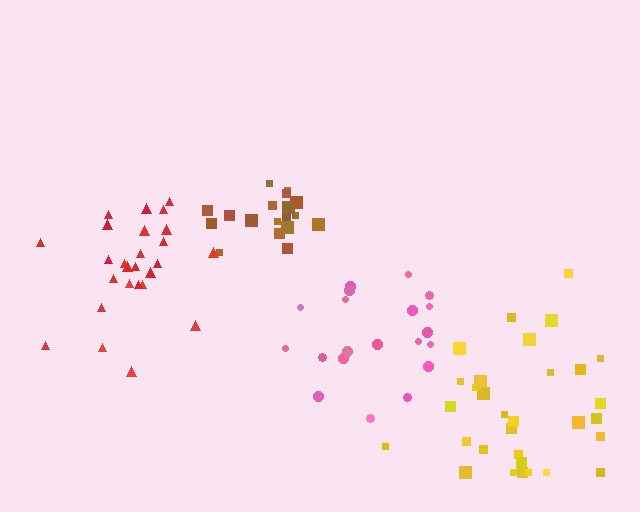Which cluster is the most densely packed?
Brown.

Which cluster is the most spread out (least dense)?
Yellow.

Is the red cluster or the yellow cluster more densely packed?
Red.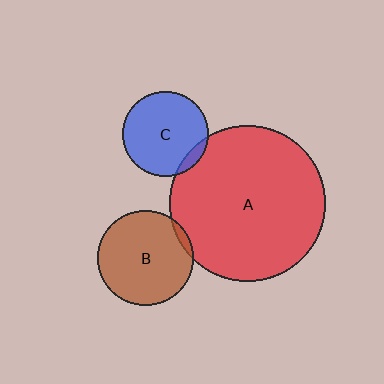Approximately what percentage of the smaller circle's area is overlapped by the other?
Approximately 10%.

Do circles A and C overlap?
Yes.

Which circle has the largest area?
Circle A (red).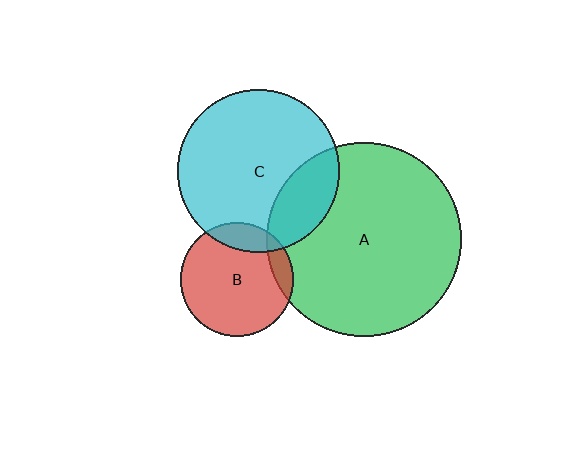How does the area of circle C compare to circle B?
Approximately 2.0 times.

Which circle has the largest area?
Circle A (green).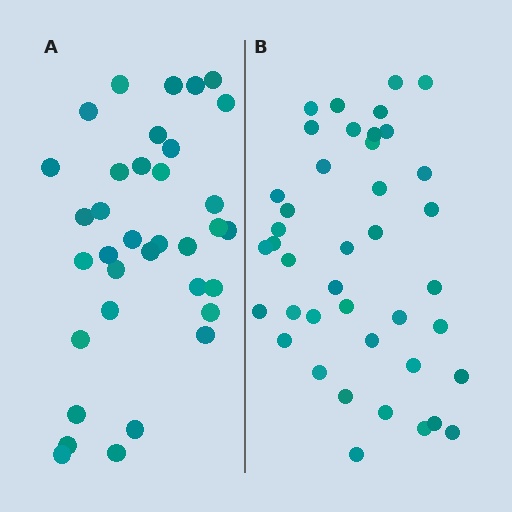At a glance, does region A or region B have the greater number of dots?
Region B (the right region) has more dots.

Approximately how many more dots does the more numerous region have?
Region B has about 6 more dots than region A.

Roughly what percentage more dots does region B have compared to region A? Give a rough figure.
About 15% more.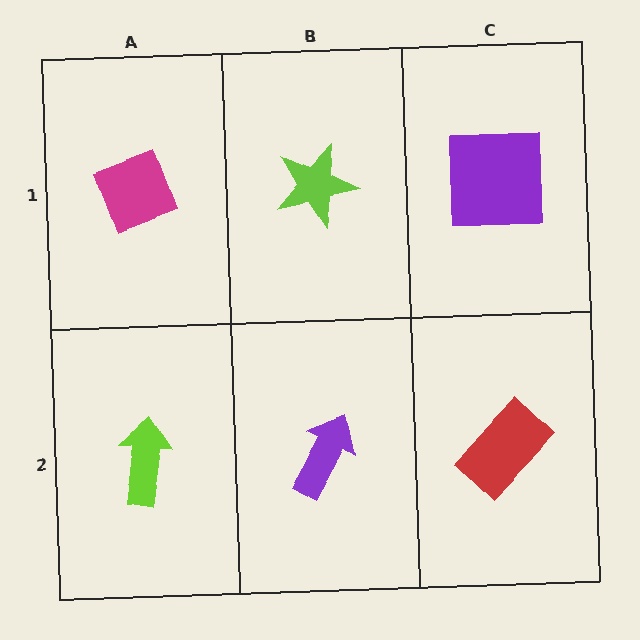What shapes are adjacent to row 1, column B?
A purple arrow (row 2, column B), a magenta diamond (row 1, column A), a purple square (row 1, column C).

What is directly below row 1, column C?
A red rectangle.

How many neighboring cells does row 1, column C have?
2.